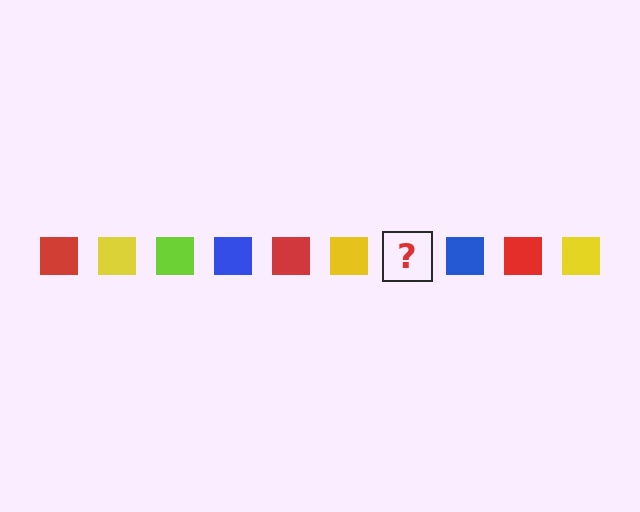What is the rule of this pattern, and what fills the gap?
The rule is that the pattern cycles through red, yellow, lime, blue squares. The gap should be filled with a lime square.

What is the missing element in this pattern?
The missing element is a lime square.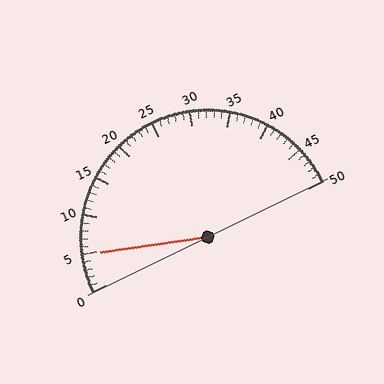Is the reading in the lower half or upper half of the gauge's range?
The reading is in the lower half of the range (0 to 50).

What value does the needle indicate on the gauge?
The needle indicates approximately 5.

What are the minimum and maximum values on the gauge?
The gauge ranges from 0 to 50.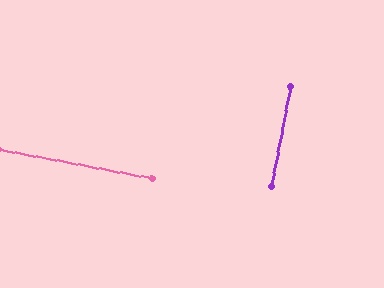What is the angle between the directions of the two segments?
Approximately 90 degrees.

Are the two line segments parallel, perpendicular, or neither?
Perpendicular — they meet at approximately 90°.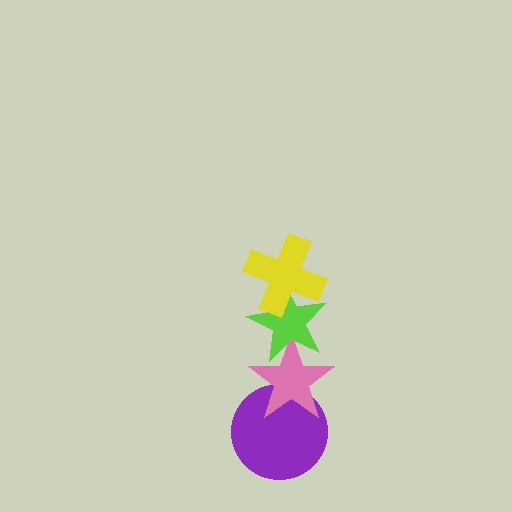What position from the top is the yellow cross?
The yellow cross is 1st from the top.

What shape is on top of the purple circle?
The pink star is on top of the purple circle.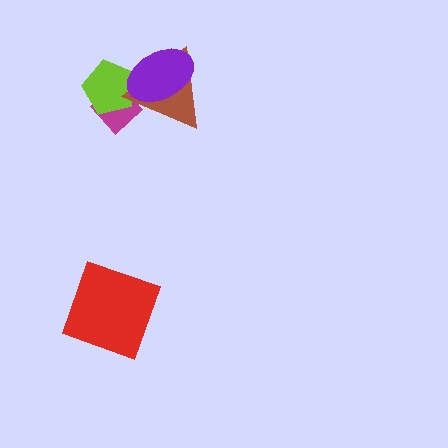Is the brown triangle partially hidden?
Yes, it is partially covered by another shape.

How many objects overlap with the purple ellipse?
3 objects overlap with the purple ellipse.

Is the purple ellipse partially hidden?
No, no other shape covers it.